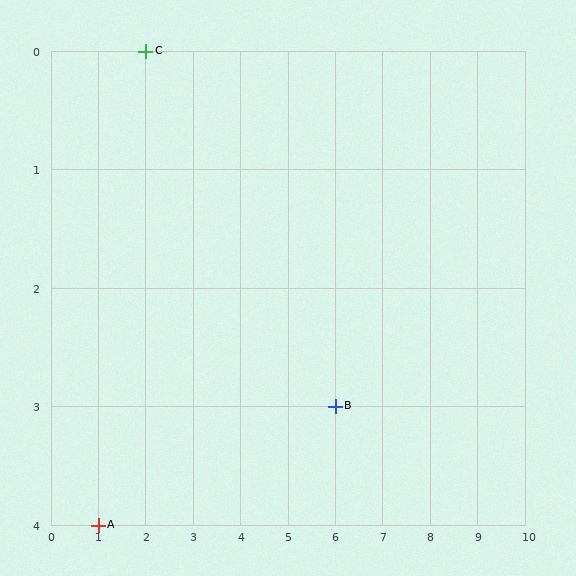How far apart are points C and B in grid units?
Points C and B are 4 columns and 3 rows apart (about 5.0 grid units diagonally).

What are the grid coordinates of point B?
Point B is at grid coordinates (6, 3).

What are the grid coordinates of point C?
Point C is at grid coordinates (2, 0).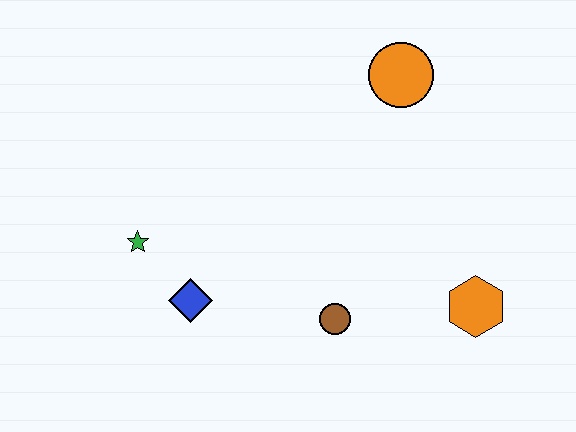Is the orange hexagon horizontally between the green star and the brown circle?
No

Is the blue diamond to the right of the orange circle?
No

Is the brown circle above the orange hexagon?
No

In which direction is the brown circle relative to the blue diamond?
The brown circle is to the right of the blue diamond.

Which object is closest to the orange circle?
The orange hexagon is closest to the orange circle.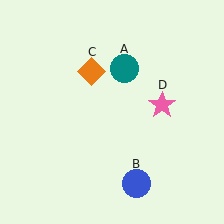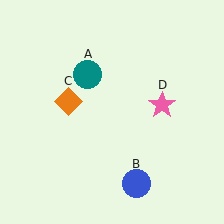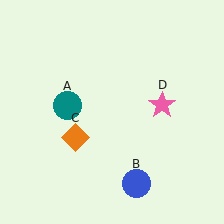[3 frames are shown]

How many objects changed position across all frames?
2 objects changed position: teal circle (object A), orange diamond (object C).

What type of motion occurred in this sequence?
The teal circle (object A), orange diamond (object C) rotated counterclockwise around the center of the scene.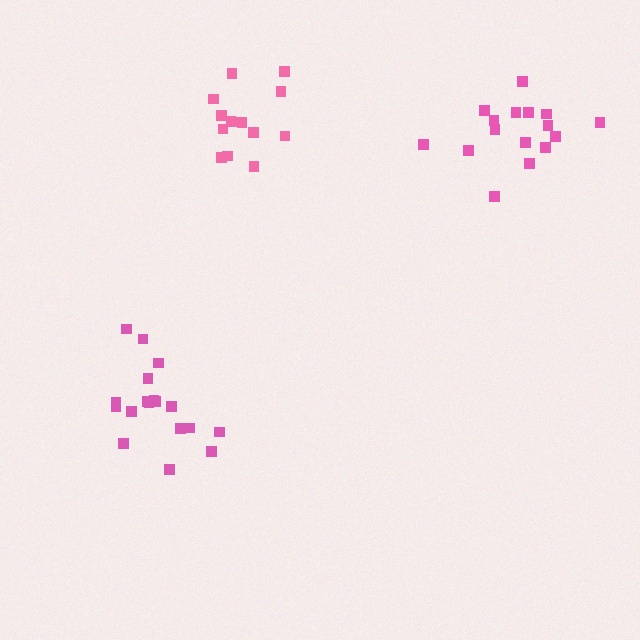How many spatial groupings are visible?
There are 3 spatial groupings.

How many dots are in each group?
Group 1: 18 dots, Group 2: 16 dots, Group 3: 14 dots (48 total).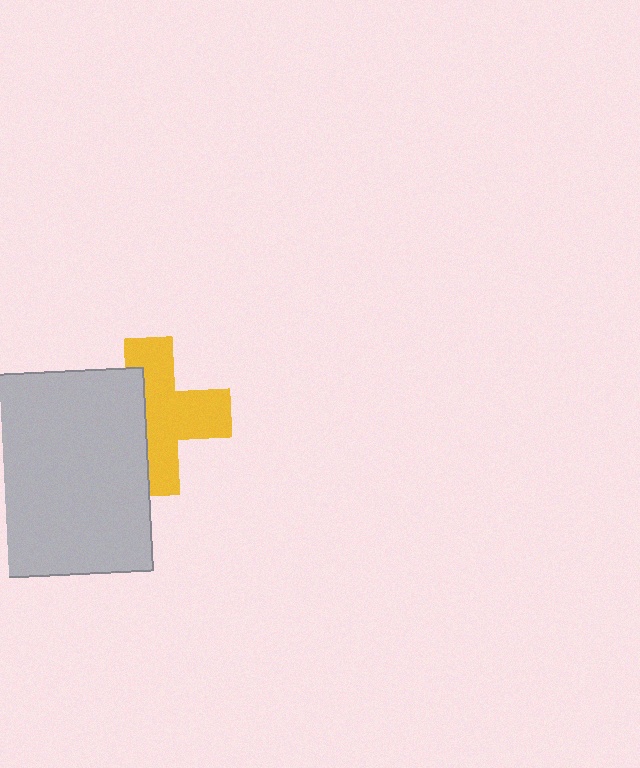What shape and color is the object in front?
The object in front is a light gray square.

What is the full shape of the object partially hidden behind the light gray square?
The partially hidden object is a yellow cross.